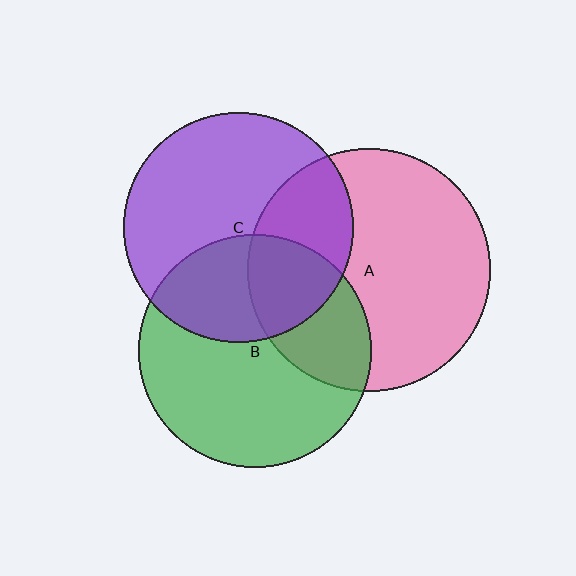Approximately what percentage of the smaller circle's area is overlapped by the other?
Approximately 35%.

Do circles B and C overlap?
Yes.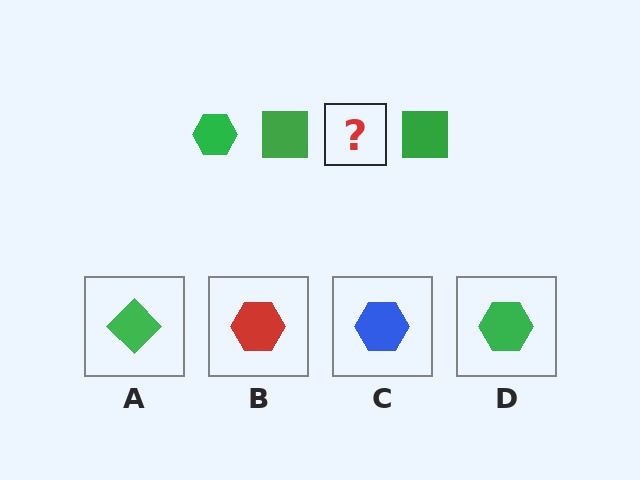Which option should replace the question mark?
Option D.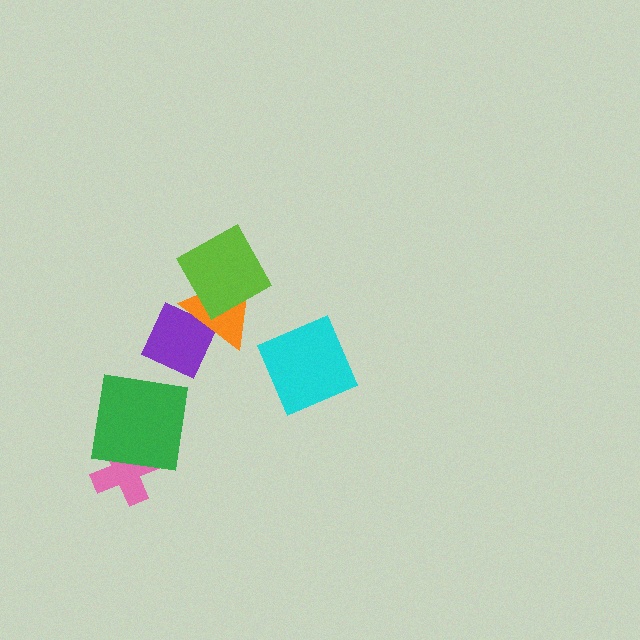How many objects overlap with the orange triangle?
2 objects overlap with the orange triangle.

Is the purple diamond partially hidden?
Yes, it is partially covered by another shape.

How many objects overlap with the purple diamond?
1 object overlaps with the purple diamond.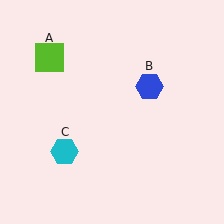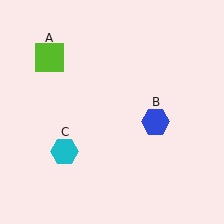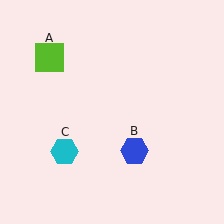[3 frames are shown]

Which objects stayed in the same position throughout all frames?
Lime square (object A) and cyan hexagon (object C) remained stationary.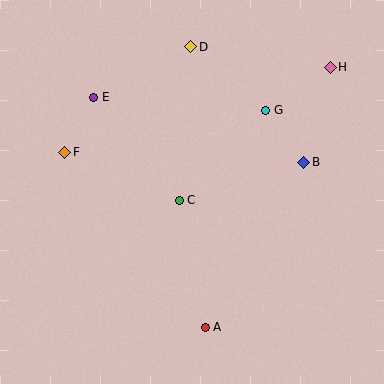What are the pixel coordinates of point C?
Point C is at (179, 200).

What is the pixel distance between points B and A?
The distance between B and A is 192 pixels.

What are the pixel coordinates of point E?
Point E is at (94, 97).